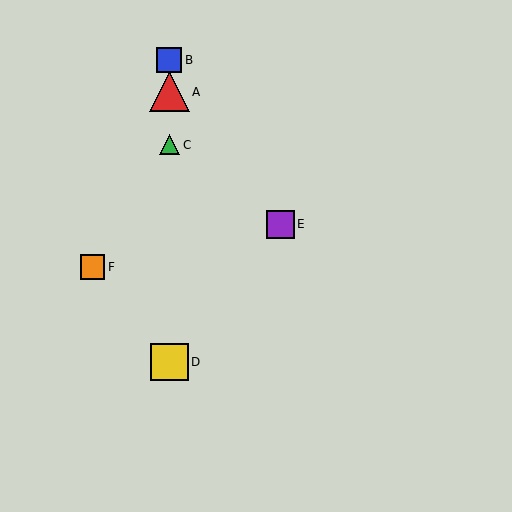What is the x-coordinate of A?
Object A is at x≈169.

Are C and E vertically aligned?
No, C is at x≈169 and E is at x≈280.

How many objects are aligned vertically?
4 objects (A, B, C, D) are aligned vertically.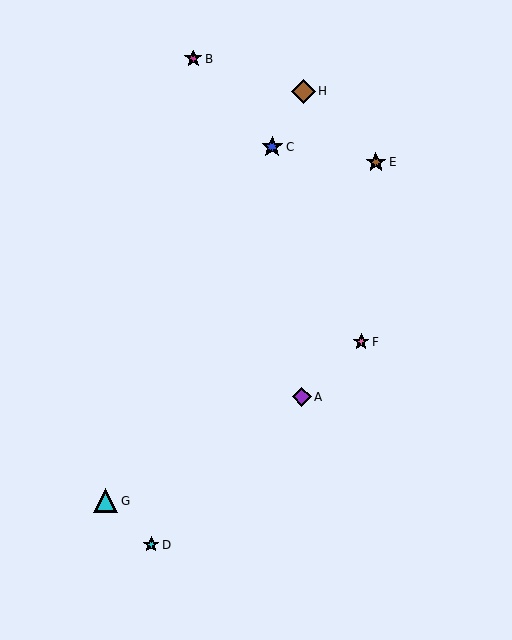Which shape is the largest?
The cyan triangle (labeled G) is the largest.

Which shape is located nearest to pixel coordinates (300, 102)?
The brown diamond (labeled H) at (303, 91) is nearest to that location.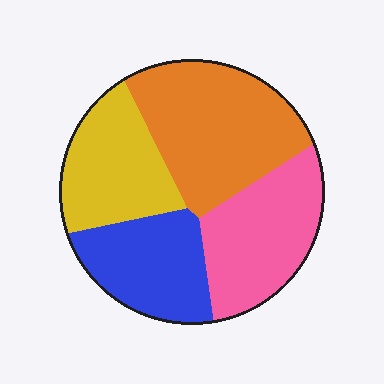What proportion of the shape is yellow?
Yellow takes up less than a quarter of the shape.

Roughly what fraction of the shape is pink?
Pink covers 25% of the shape.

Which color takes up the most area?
Orange, at roughly 30%.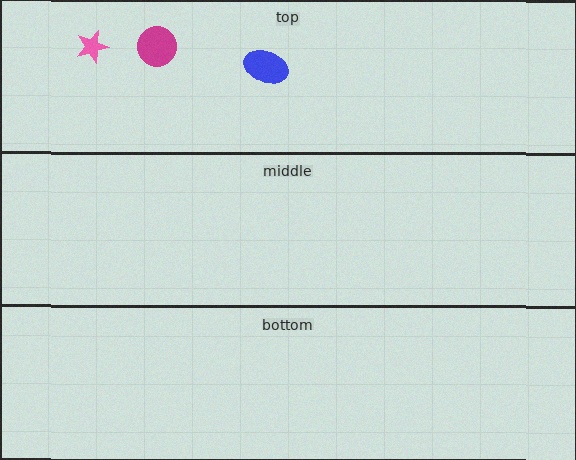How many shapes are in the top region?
3.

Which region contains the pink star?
The top region.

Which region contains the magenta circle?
The top region.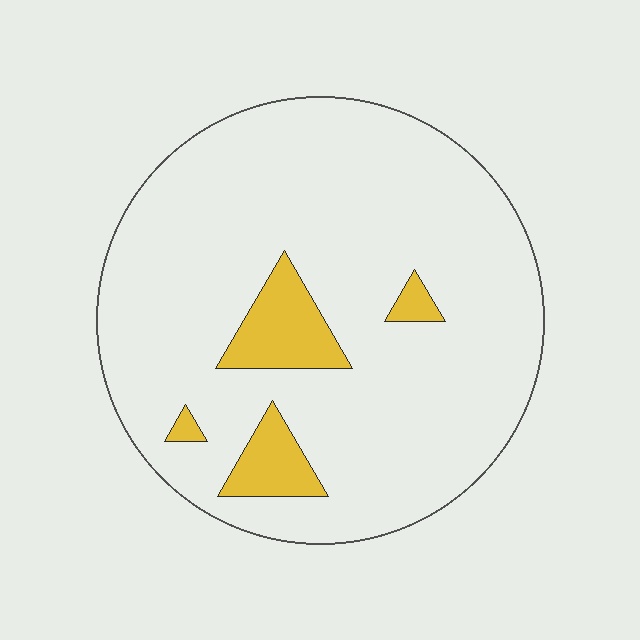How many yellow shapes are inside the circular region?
4.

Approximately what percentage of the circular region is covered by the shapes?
Approximately 10%.